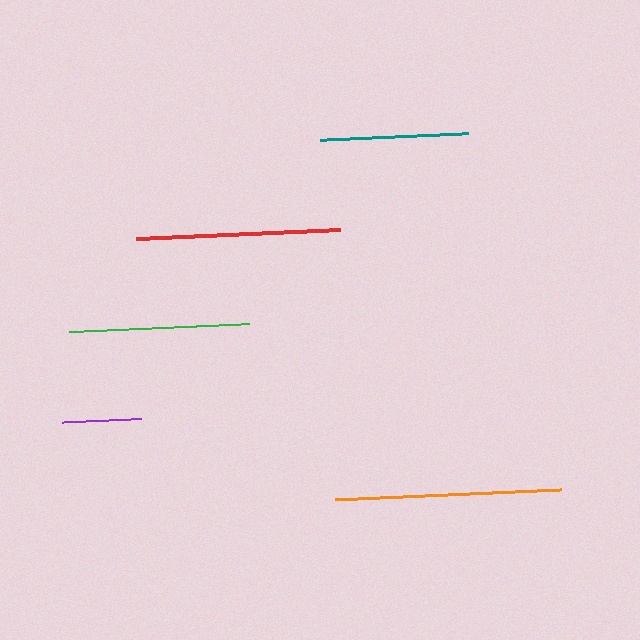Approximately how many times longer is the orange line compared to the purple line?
The orange line is approximately 2.9 times the length of the purple line.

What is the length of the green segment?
The green segment is approximately 180 pixels long.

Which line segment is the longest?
The orange line is the longest at approximately 226 pixels.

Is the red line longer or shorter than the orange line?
The orange line is longer than the red line.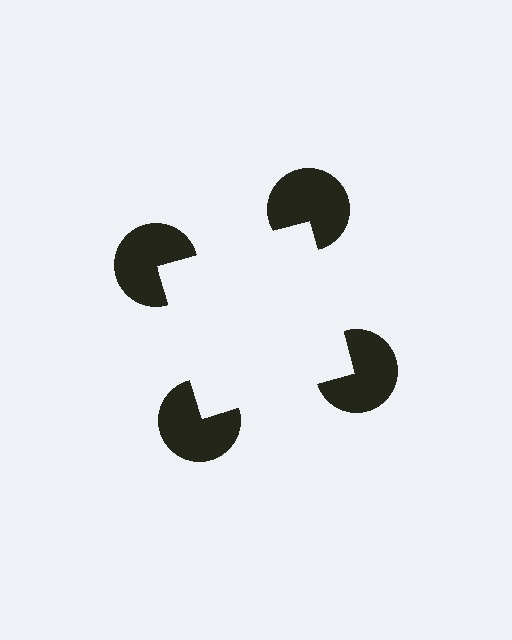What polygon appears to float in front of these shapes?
An illusory square — its edges are inferred from the aligned wedge cuts in the pac-man discs, not physically drawn.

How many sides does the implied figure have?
4 sides.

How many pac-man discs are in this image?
There are 4 — one at each vertex of the illusory square.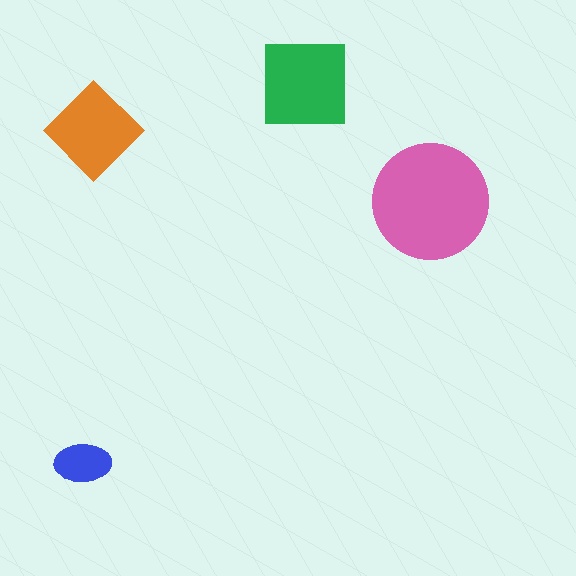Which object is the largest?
The pink circle.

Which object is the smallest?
The blue ellipse.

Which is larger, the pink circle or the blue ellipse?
The pink circle.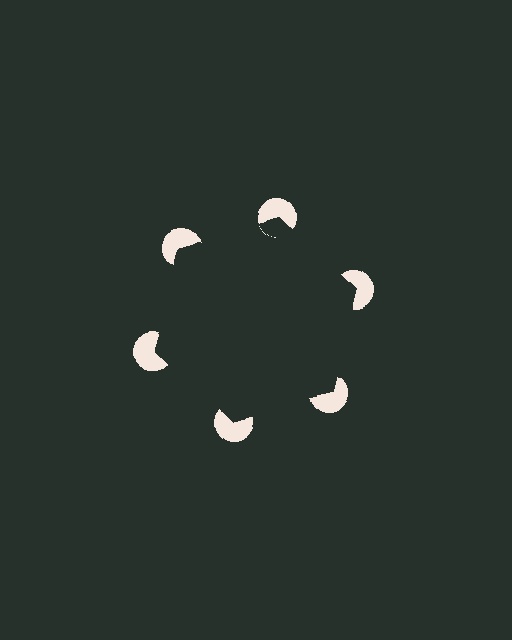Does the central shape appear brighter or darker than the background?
It typically appears slightly darker than the background, even though no actual brightness change is drawn.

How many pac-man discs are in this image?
There are 6 — one at each vertex of the illusory hexagon.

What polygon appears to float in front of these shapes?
An illusory hexagon — its edges are inferred from the aligned wedge cuts in the pac-man discs, not physically drawn.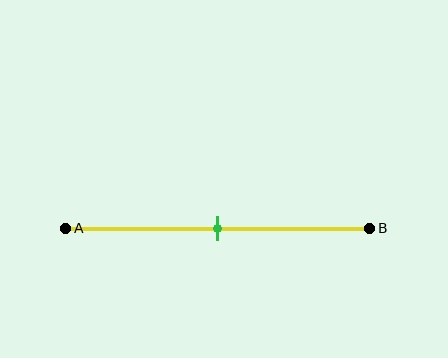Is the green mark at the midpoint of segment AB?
Yes, the mark is approximately at the midpoint.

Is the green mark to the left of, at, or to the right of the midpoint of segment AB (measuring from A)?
The green mark is approximately at the midpoint of segment AB.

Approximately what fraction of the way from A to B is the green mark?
The green mark is approximately 50% of the way from A to B.